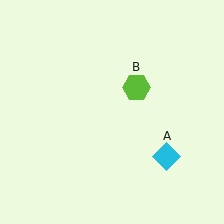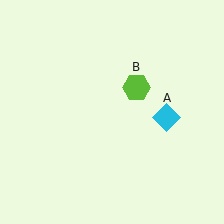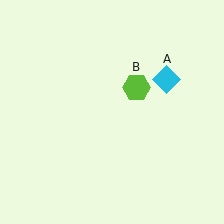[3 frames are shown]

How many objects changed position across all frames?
1 object changed position: cyan diamond (object A).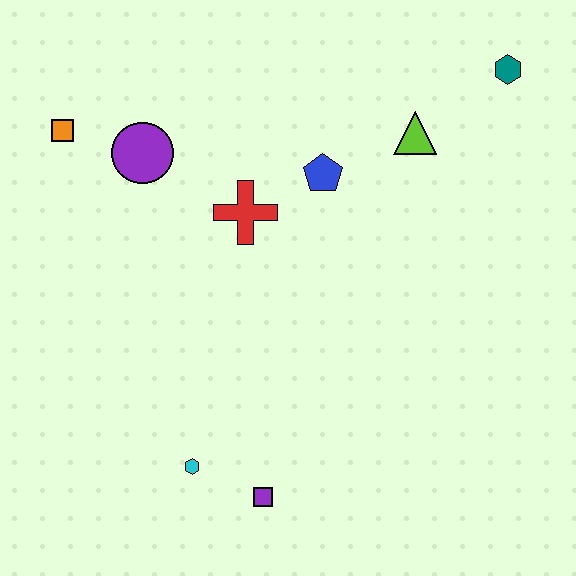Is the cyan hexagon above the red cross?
No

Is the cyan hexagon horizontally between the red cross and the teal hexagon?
No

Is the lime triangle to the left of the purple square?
No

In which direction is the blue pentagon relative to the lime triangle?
The blue pentagon is to the left of the lime triangle.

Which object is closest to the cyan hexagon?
The purple square is closest to the cyan hexagon.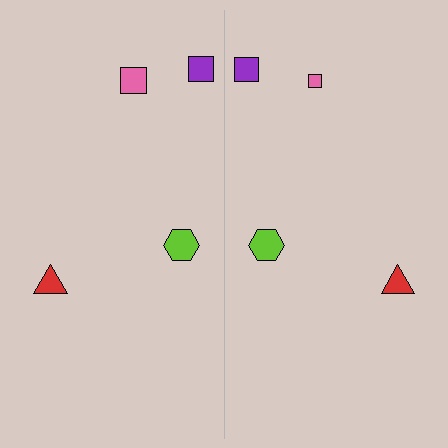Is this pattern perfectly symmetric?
No, the pattern is not perfectly symmetric. The pink square on the right side has a different size than its mirror counterpart.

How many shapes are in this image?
There are 8 shapes in this image.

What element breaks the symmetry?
The pink square on the right side has a different size than its mirror counterpart.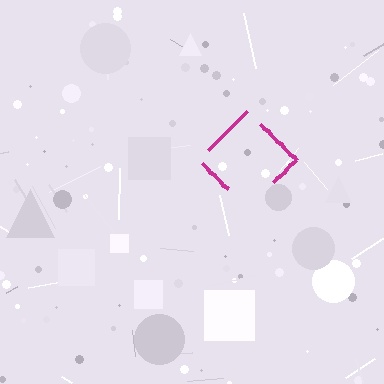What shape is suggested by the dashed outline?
The dashed outline suggests a diamond.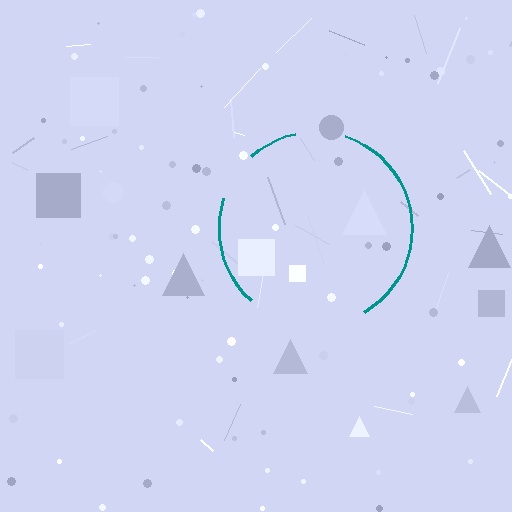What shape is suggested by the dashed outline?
The dashed outline suggests a circle.